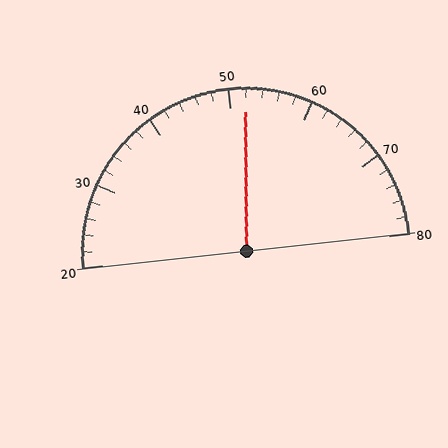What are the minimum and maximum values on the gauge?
The gauge ranges from 20 to 80.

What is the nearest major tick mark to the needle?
The nearest major tick mark is 50.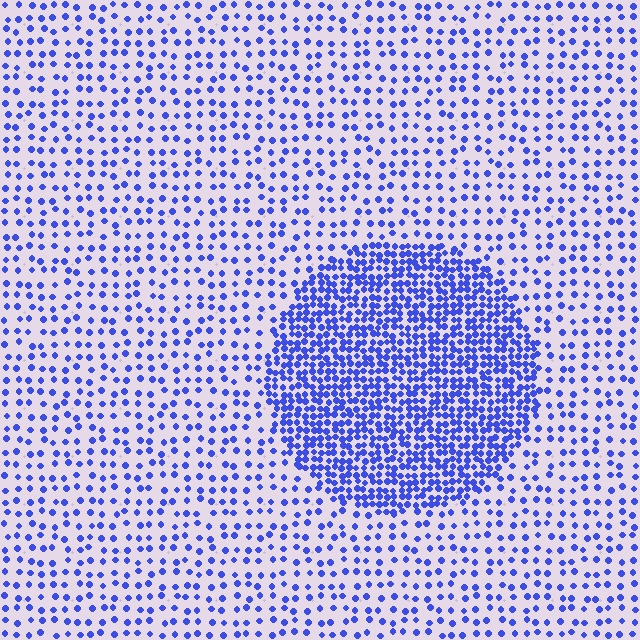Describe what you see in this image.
The image contains small blue elements arranged at two different densities. A circle-shaped region is visible where the elements are more densely packed than the surrounding area.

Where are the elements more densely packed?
The elements are more densely packed inside the circle boundary.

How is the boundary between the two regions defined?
The boundary is defined by a change in element density (approximately 2.7x ratio). All elements are the same color, size, and shape.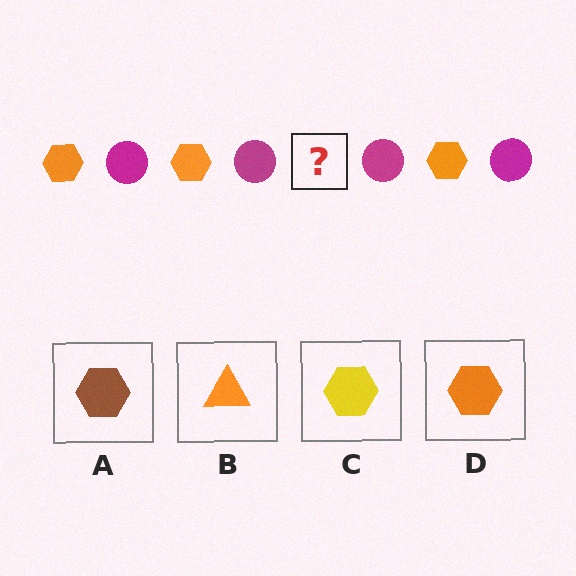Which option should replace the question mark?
Option D.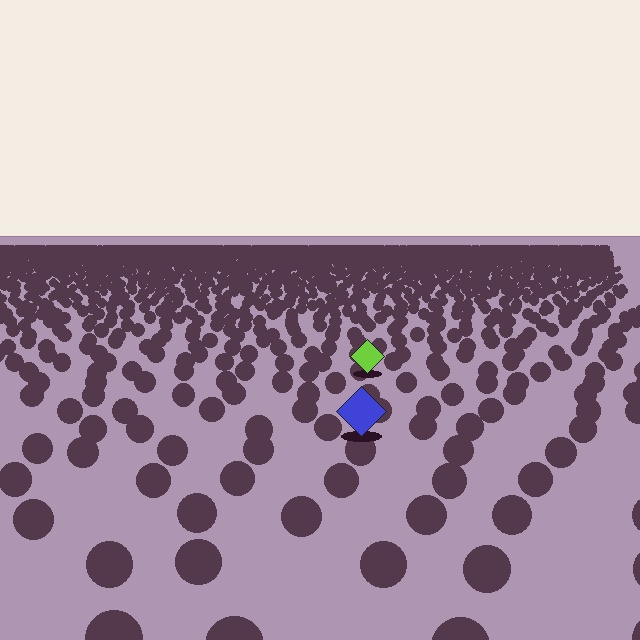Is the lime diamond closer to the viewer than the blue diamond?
No. The blue diamond is closer — you can tell from the texture gradient: the ground texture is coarser near it.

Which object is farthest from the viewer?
The lime diamond is farthest from the viewer. It appears smaller and the ground texture around it is denser.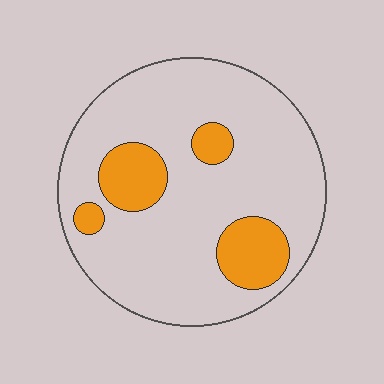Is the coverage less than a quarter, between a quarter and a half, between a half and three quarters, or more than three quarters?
Less than a quarter.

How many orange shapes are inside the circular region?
4.